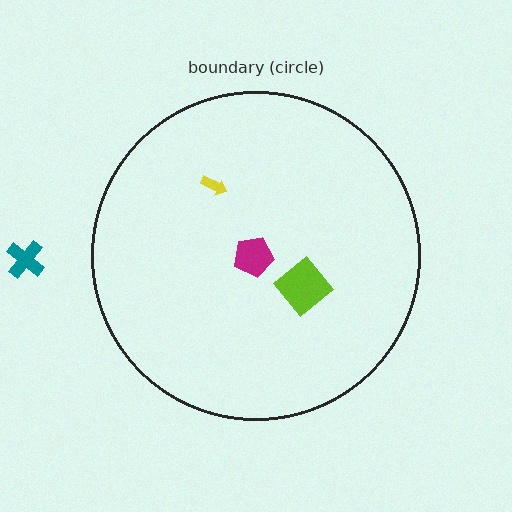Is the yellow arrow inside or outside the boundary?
Inside.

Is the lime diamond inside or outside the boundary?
Inside.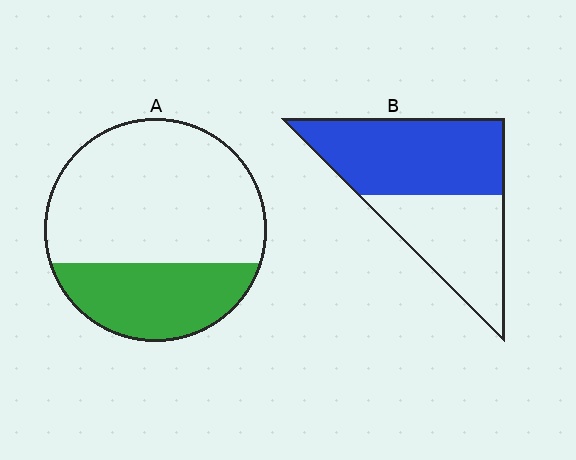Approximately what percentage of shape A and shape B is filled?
A is approximately 30% and B is approximately 55%.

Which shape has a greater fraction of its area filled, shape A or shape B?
Shape B.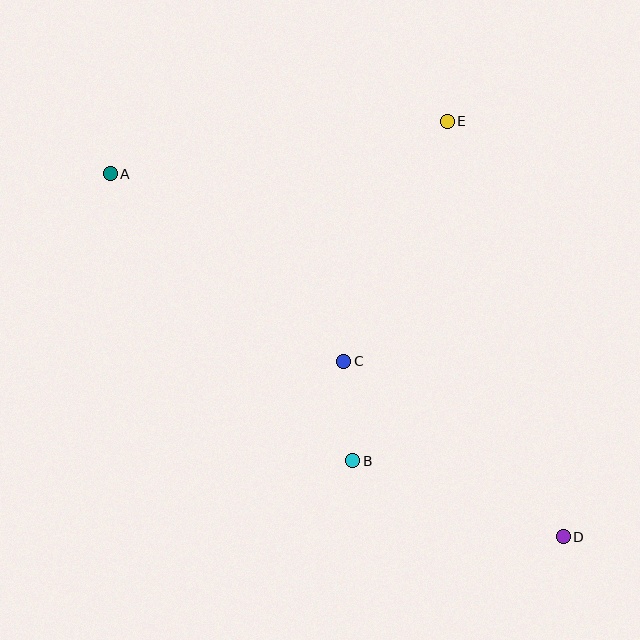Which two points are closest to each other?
Points B and C are closest to each other.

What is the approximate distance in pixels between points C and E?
The distance between C and E is approximately 261 pixels.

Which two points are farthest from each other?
Points A and D are farthest from each other.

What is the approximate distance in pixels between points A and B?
The distance between A and B is approximately 376 pixels.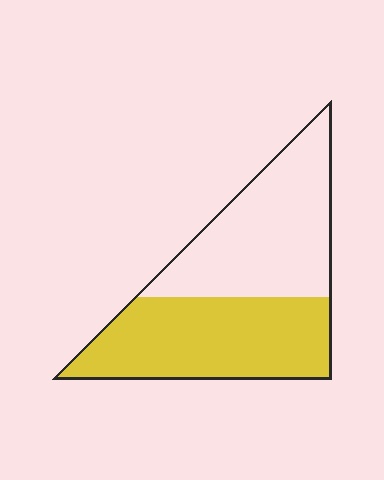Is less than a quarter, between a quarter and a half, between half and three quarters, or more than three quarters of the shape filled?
Between half and three quarters.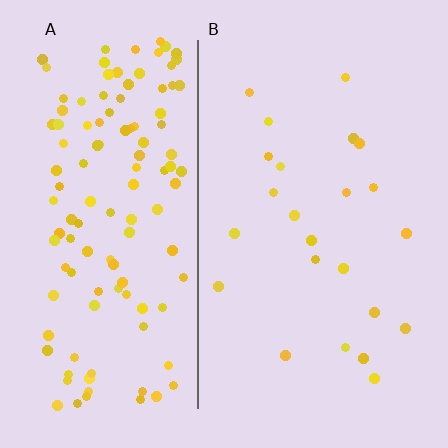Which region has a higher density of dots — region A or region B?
A (the left).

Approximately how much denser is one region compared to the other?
Approximately 5.3× — region A over region B.